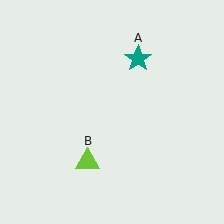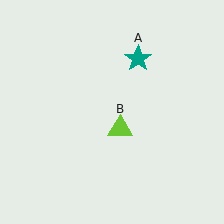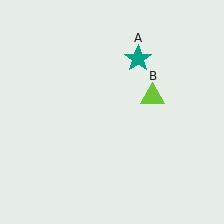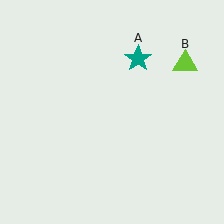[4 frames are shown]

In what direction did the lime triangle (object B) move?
The lime triangle (object B) moved up and to the right.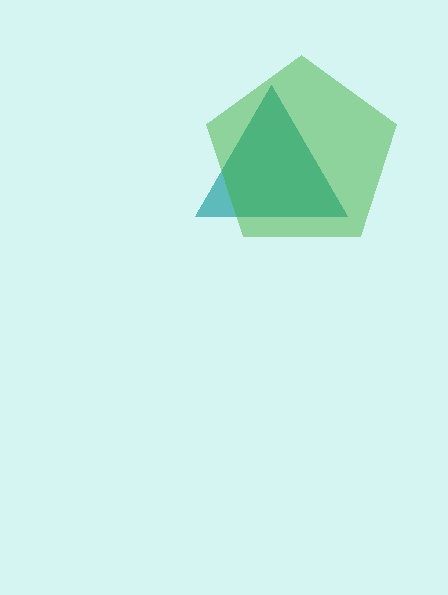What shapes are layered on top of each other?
The layered shapes are: a teal triangle, a green pentagon.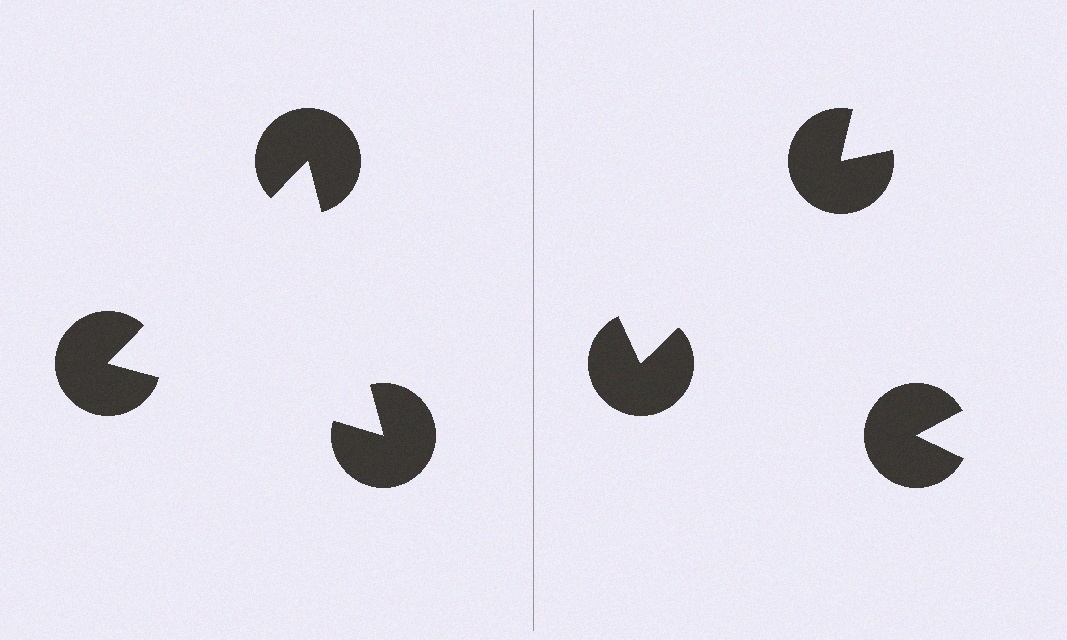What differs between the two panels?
The pac-man discs are positioned identically on both sides; only the wedge orientations differ. On the left they align to a triangle; on the right they are misaligned.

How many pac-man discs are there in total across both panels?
6 — 3 on each side.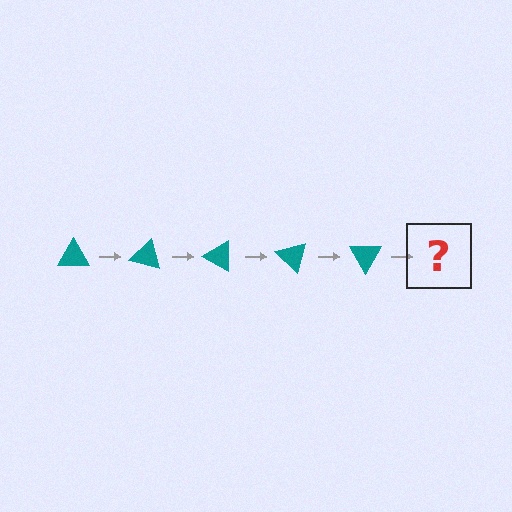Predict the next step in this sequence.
The next step is a teal triangle rotated 75 degrees.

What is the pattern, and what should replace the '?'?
The pattern is that the triangle rotates 15 degrees each step. The '?' should be a teal triangle rotated 75 degrees.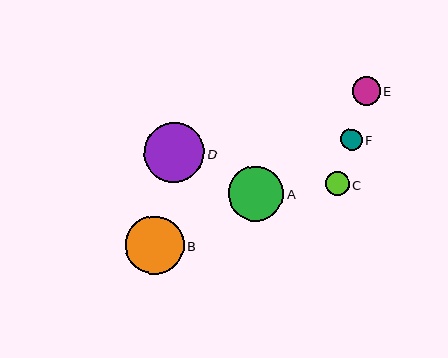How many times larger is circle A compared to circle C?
Circle A is approximately 2.3 times the size of circle C.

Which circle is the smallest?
Circle F is the smallest with a size of approximately 21 pixels.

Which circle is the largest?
Circle D is the largest with a size of approximately 60 pixels.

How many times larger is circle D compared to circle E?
Circle D is approximately 2.1 times the size of circle E.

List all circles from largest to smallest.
From largest to smallest: D, B, A, E, C, F.